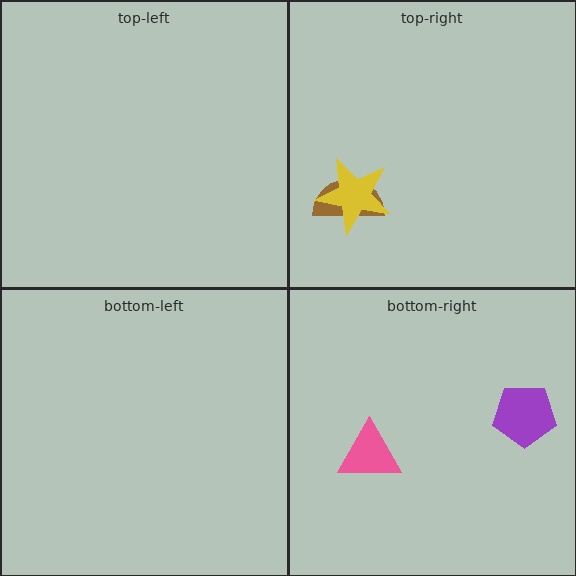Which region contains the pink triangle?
The bottom-right region.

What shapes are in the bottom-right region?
The purple pentagon, the pink triangle.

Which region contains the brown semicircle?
The top-right region.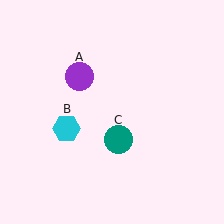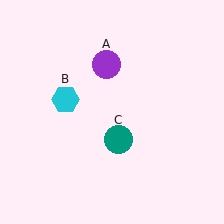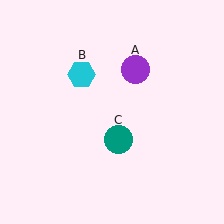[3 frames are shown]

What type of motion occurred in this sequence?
The purple circle (object A), cyan hexagon (object B) rotated clockwise around the center of the scene.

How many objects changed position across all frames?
2 objects changed position: purple circle (object A), cyan hexagon (object B).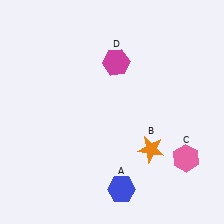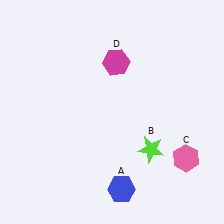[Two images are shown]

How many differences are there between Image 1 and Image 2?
There is 1 difference between the two images.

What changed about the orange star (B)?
In Image 1, B is orange. In Image 2, it changed to lime.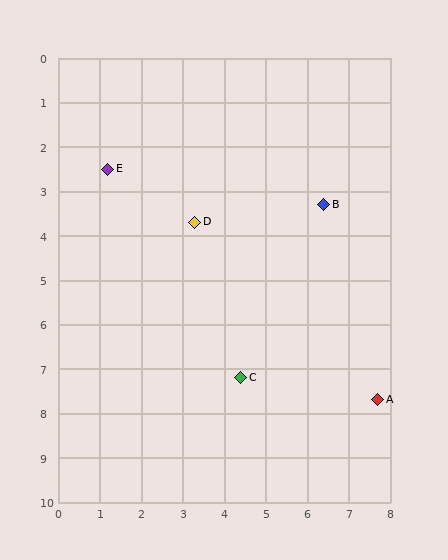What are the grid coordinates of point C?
Point C is at approximately (4.4, 7.2).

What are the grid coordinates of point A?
Point A is at approximately (7.7, 7.7).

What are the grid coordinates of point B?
Point B is at approximately (6.4, 3.3).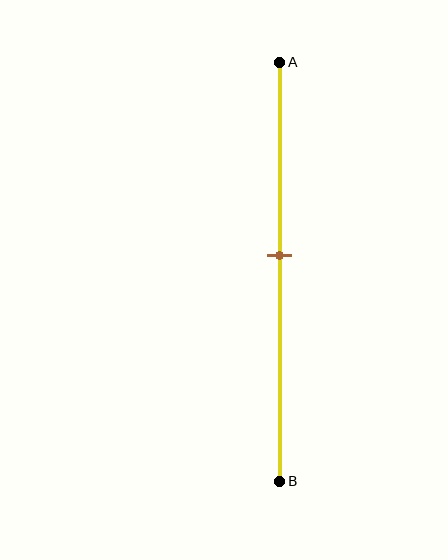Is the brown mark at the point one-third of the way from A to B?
No, the mark is at about 45% from A, not at the 33% one-third point.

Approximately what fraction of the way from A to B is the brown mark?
The brown mark is approximately 45% of the way from A to B.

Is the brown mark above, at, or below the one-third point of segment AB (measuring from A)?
The brown mark is below the one-third point of segment AB.